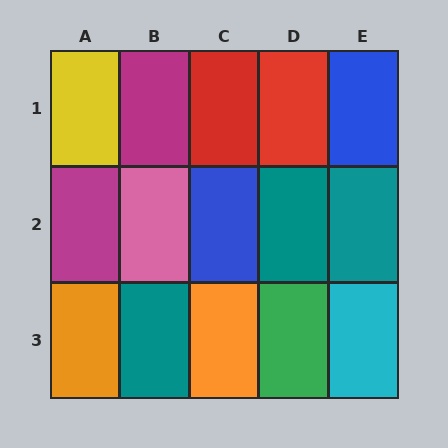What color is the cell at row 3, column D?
Green.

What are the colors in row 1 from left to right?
Yellow, magenta, red, red, blue.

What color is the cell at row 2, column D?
Teal.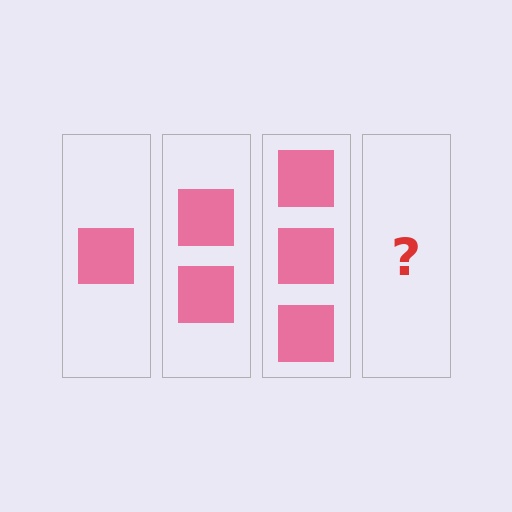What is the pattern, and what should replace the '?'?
The pattern is that each step adds one more square. The '?' should be 4 squares.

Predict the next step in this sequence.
The next step is 4 squares.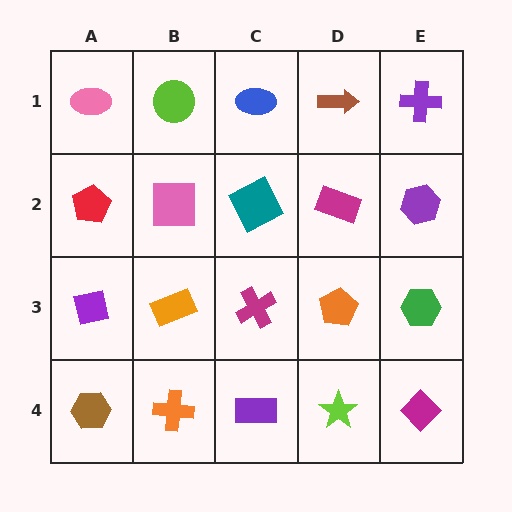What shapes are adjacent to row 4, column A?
A purple square (row 3, column A), an orange cross (row 4, column B).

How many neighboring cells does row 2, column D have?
4.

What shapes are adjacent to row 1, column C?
A teal square (row 2, column C), a lime circle (row 1, column B), a brown arrow (row 1, column D).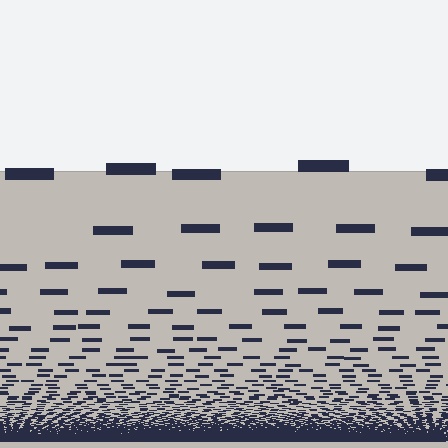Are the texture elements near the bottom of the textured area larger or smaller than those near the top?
Smaller. The gradient is inverted — elements near the bottom are smaller and denser.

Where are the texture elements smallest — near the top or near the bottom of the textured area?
Near the bottom.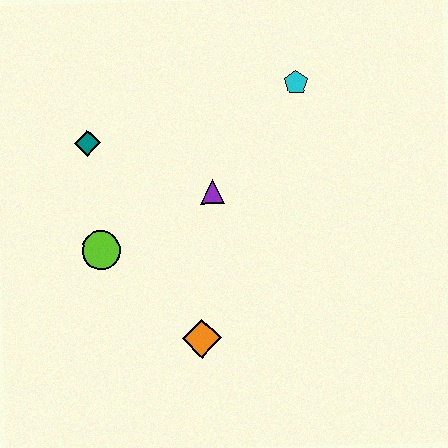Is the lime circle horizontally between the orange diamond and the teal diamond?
Yes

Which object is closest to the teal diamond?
The lime circle is closest to the teal diamond.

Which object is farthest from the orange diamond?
The cyan pentagon is farthest from the orange diamond.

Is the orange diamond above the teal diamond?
No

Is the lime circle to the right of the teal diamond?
Yes